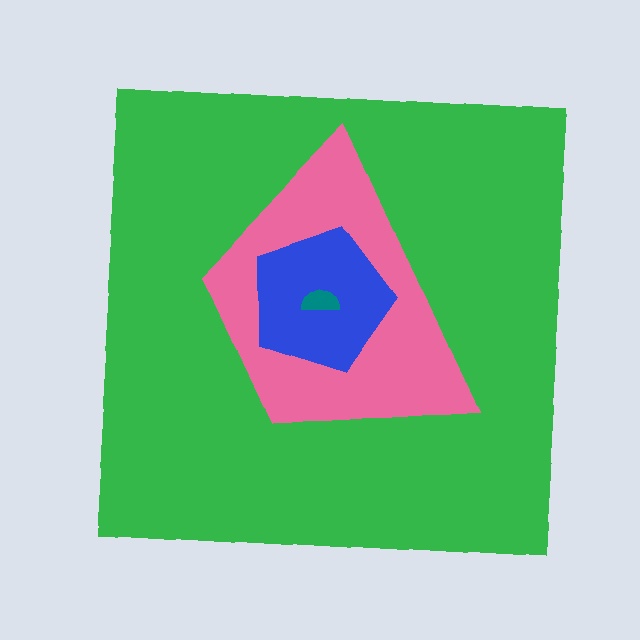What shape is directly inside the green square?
The pink trapezoid.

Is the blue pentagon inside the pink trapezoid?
Yes.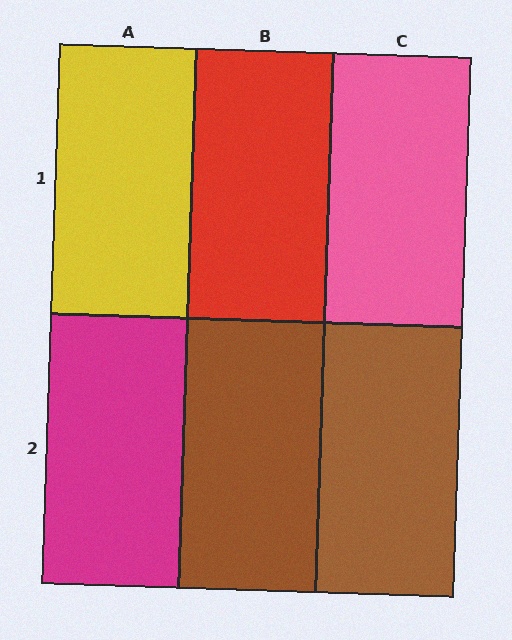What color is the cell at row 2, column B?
Brown.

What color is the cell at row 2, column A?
Magenta.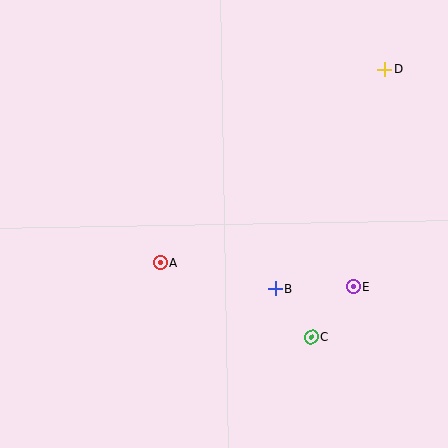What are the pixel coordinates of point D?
Point D is at (385, 69).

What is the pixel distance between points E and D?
The distance between E and D is 220 pixels.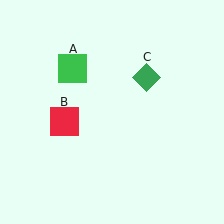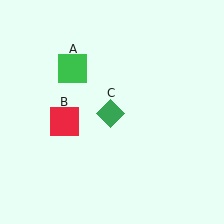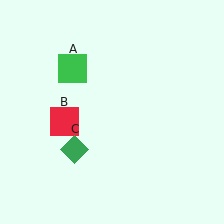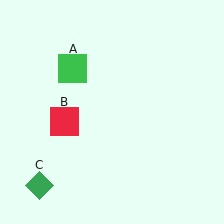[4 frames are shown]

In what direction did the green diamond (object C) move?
The green diamond (object C) moved down and to the left.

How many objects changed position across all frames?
1 object changed position: green diamond (object C).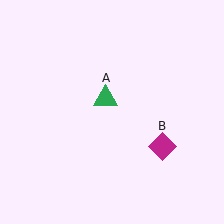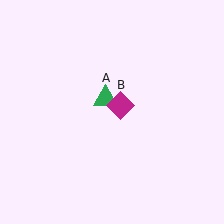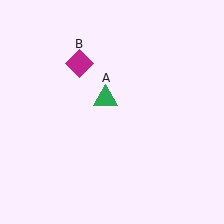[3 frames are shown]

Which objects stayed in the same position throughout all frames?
Green triangle (object A) remained stationary.